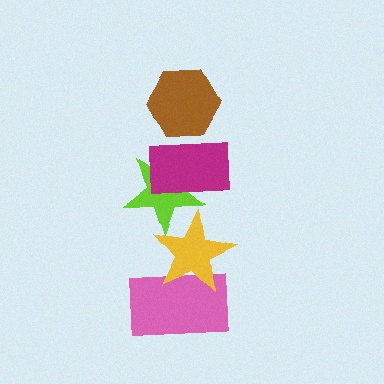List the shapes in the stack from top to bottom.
From top to bottom: the brown hexagon, the magenta rectangle, the lime star, the yellow star, the pink rectangle.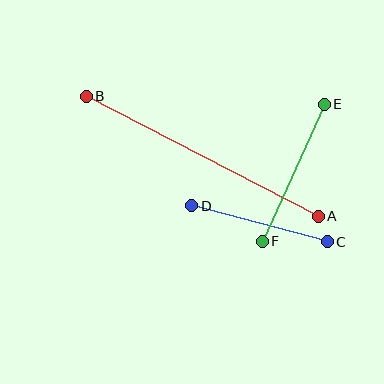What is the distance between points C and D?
The distance is approximately 140 pixels.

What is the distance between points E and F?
The distance is approximately 150 pixels.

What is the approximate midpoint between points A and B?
The midpoint is at approximately (202, 156) pixels.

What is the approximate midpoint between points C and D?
The midpoint is at approximately (260, 224) pixels.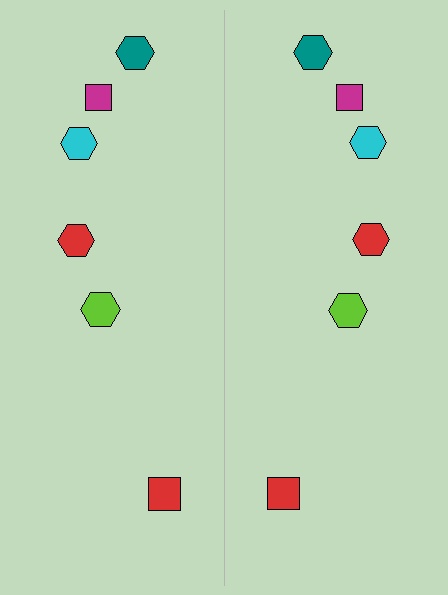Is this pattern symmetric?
Yes, this pattern has bilateral (reflection) symmetry.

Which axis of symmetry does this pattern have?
The pattern has a vertical axis of symmetry running through the center of the image.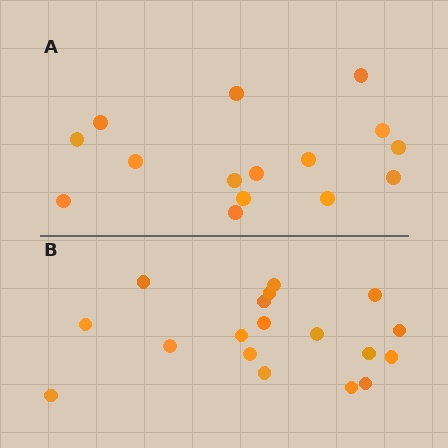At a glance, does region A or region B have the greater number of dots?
Region B (the bottom region) has more dots.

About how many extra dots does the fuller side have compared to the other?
Region B has just a few more — roughly 2 or 3 more dots than region A.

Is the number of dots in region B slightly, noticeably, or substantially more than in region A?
Region B has only slightly more — the two regions are fairly close. The ratio is roughly 1.2 to 1.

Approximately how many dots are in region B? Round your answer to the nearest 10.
About 20 dots. (The exact count is 18, which rounds to 20.)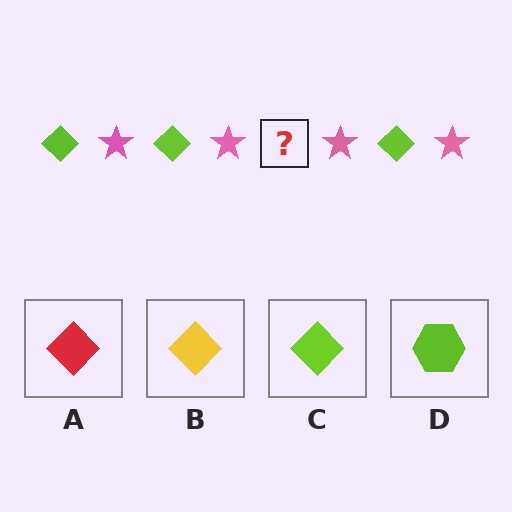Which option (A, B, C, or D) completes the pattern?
C.